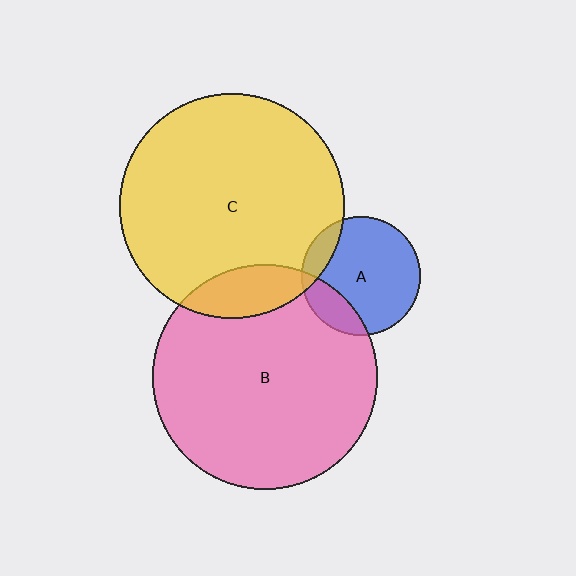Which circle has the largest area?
Circle C (yellow).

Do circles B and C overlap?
Yes.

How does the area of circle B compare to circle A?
Approximately 3.6 times.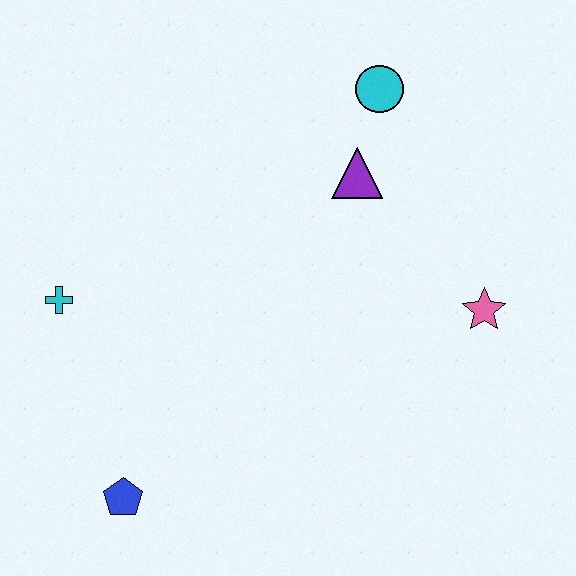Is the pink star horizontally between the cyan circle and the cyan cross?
No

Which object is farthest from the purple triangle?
The blue pentagon is farthest from the purple triangle.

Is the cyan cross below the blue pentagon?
No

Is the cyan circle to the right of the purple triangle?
Yes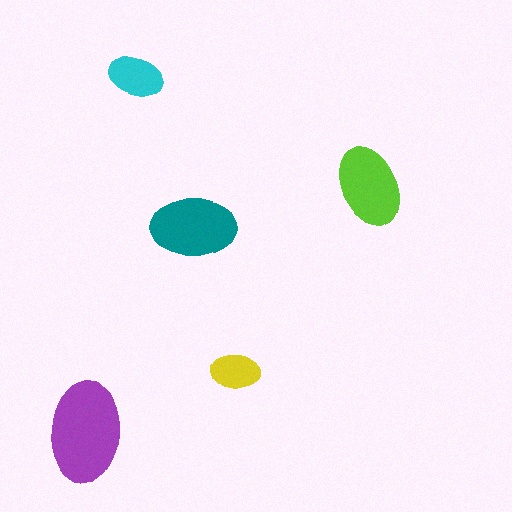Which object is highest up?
The cyan ellipse is topmost.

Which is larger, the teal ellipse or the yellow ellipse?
The teal one.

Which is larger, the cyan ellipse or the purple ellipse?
The purple one.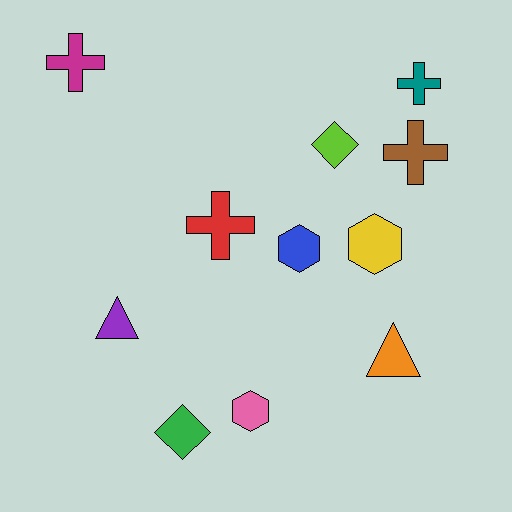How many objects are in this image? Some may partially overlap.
There are 11 objects.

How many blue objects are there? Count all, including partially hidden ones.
There is 1 blue object.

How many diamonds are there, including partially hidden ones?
There are 2 diamonds.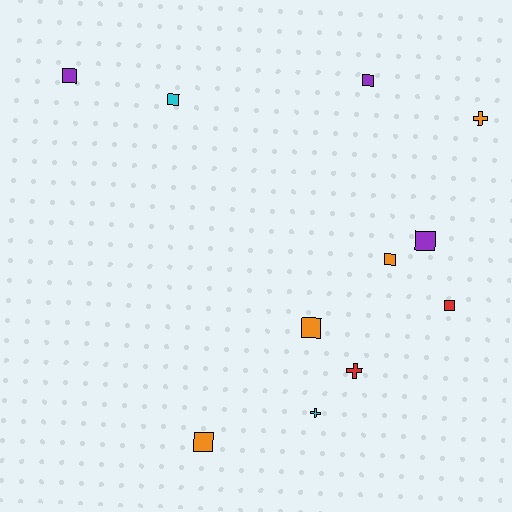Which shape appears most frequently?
Square, with 8 objects.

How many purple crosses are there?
There are no purple crosses.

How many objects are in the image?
There are 11 objects.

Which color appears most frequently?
Orange, with 4 objects.